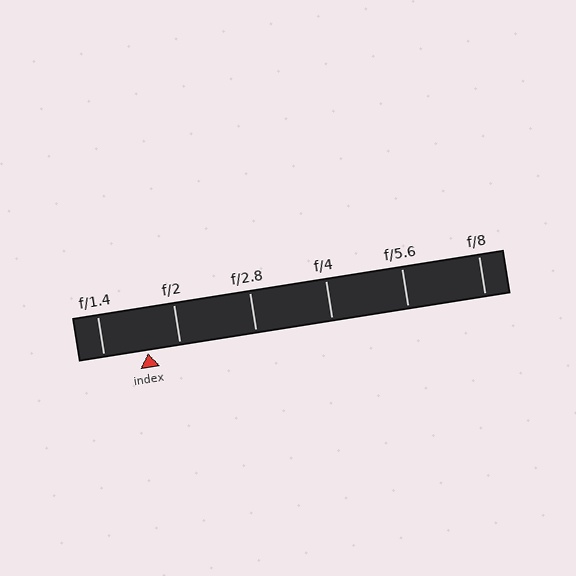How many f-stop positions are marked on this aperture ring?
There are 6 f-stop positions marked.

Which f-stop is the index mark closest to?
The index mark is closest to f/2.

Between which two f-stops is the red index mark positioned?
The index mark is between f/1.4 and f/2.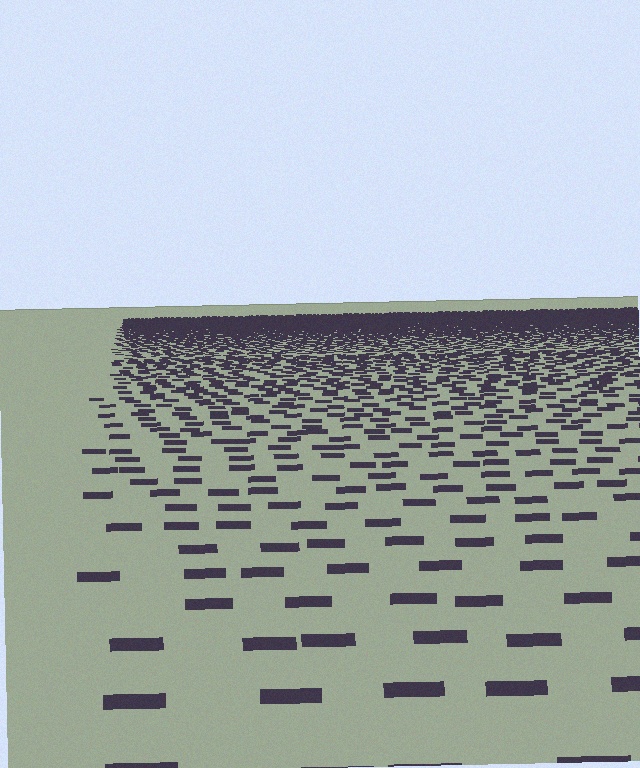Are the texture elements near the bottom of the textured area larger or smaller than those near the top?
Larger. Near the bottom, elements are closer to the viewer and appear at a bigger on-screen size.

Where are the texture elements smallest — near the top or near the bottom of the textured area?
Near the top.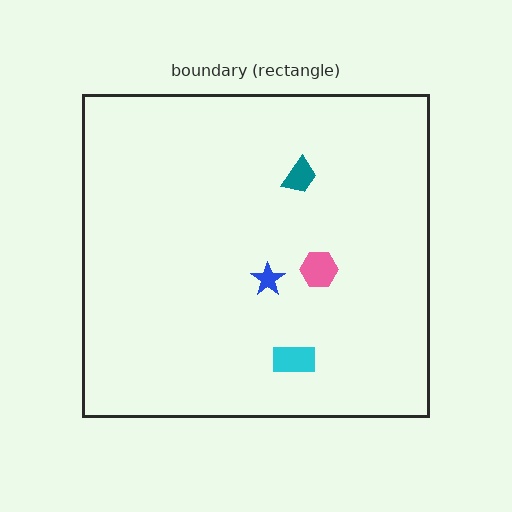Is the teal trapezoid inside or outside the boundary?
Inside.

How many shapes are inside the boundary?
4 inside, 0 outside.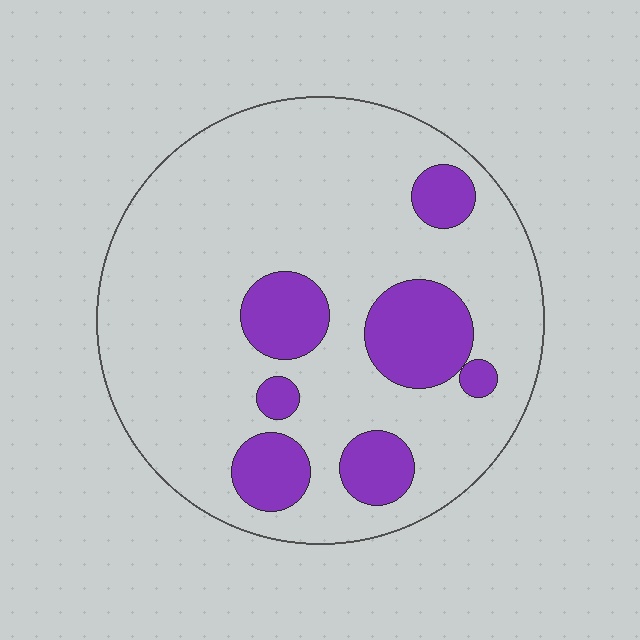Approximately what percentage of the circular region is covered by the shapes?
Approximately 20%.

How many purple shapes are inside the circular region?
7.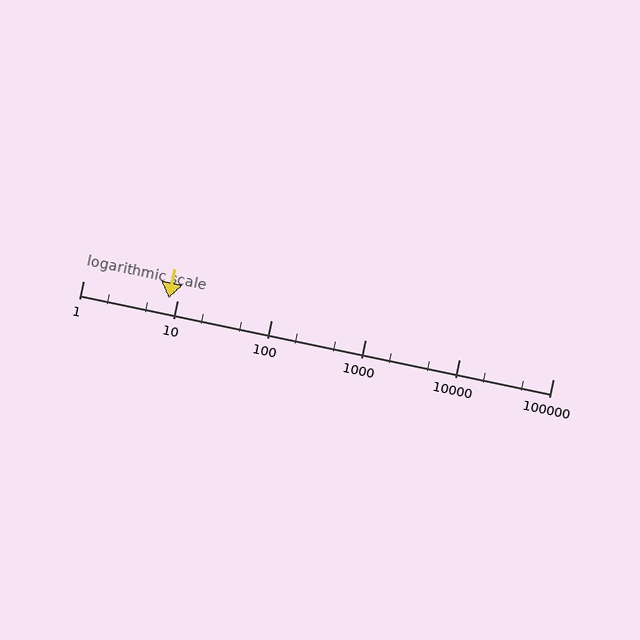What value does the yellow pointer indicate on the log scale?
The pointer indicates approximately 8.1.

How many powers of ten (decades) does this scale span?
The scale spans 5 decades, from 1 to 100000.